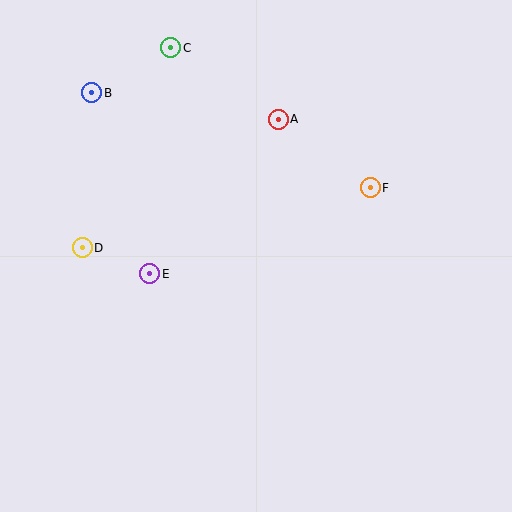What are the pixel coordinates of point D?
Point D is at (82, 248).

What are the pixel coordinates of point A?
Point A is at (278, 119).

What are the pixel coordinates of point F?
Point F is at (370, 188).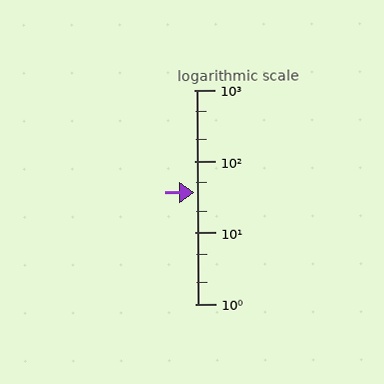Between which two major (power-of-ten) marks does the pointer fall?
The pointer is between 10 and 100.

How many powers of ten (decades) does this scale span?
The scale spans 3 decades, from 1 to 1000.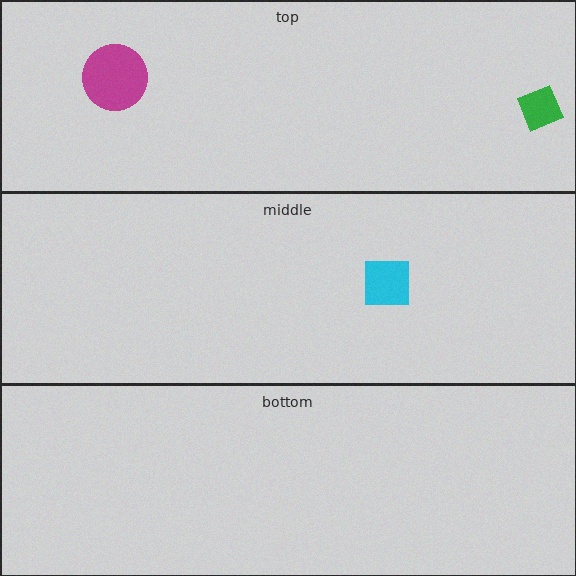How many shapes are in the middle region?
1.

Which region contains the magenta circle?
The top region.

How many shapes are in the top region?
2.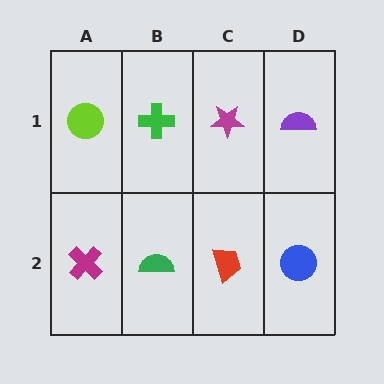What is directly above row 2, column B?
A green cross.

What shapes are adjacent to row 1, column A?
A magenta cross (row 2, column A), a green cross (row 1, column B).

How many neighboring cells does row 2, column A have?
2.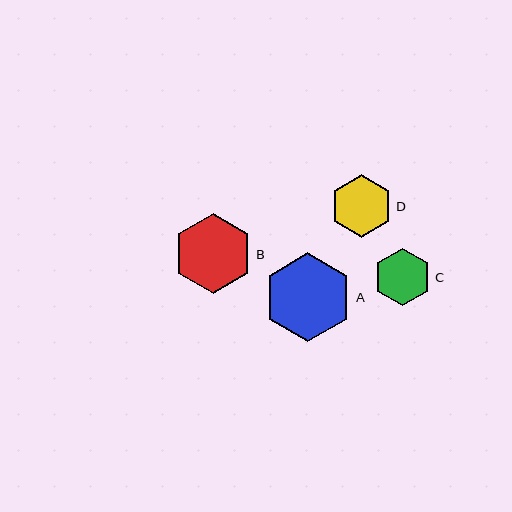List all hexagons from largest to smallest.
From largest to smallest: A, B, D, C.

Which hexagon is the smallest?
Hexagon C is the smallest with a size of approximately 58 pixels.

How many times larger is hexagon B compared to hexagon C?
Hexagon B is approximately 1.4 times the size of hexagon C.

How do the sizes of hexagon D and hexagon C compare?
Hexagon D and hexagon C are approximately the same size.